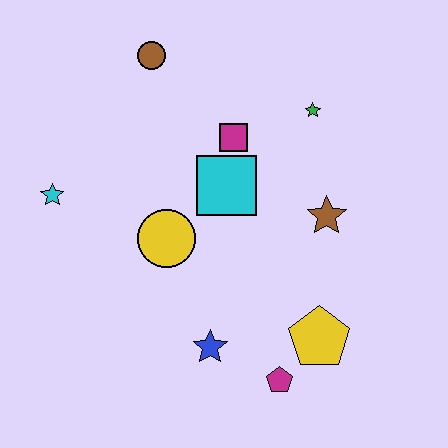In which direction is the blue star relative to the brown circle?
The blue star is below the brown circle.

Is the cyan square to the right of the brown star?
No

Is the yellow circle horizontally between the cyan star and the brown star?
Yes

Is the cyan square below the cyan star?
No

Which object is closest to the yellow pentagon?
The magenta pentagon is closest to the yellow pentagon.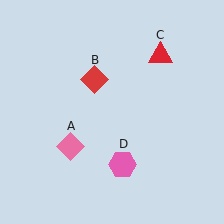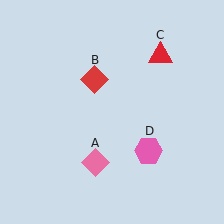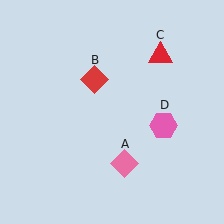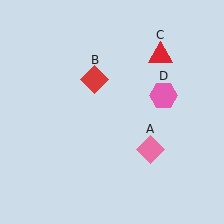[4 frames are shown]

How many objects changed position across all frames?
2 objects changed position: pink diamond (object A), pink hexagon (object D).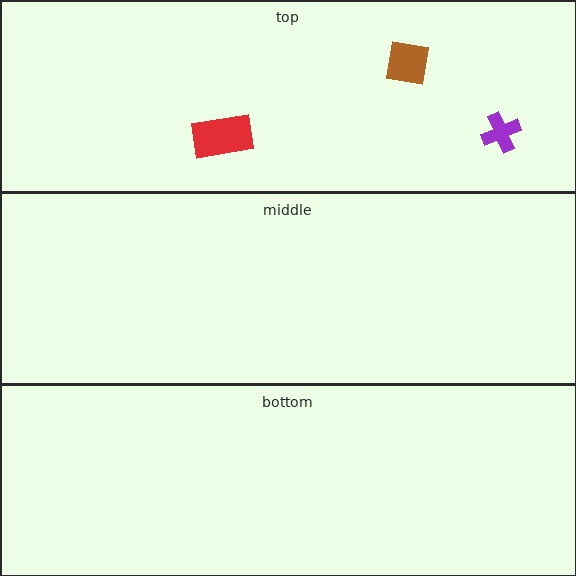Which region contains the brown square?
The top region.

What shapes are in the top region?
The purple cross, the red rectangle, the brown square.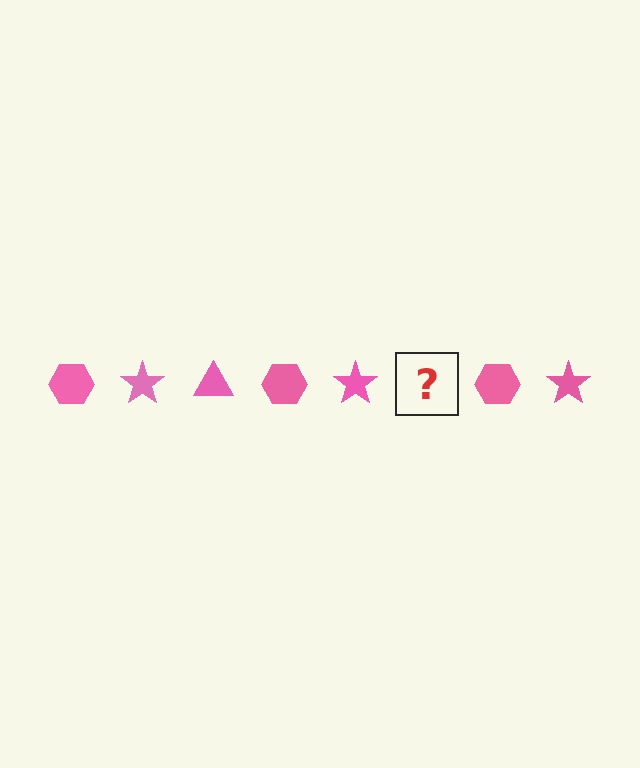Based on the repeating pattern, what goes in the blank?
The blank should be a pink triangle.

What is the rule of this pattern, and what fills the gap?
The rule is that the pattern cycles through hexagon, star, triangle shapes in pink. The gap should be filled with a pink triangle.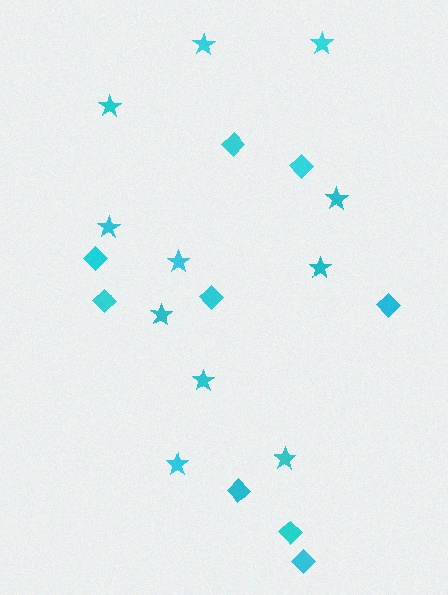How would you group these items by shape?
There are 2 groups: one group of diamonds (9) and one group of stars (11).